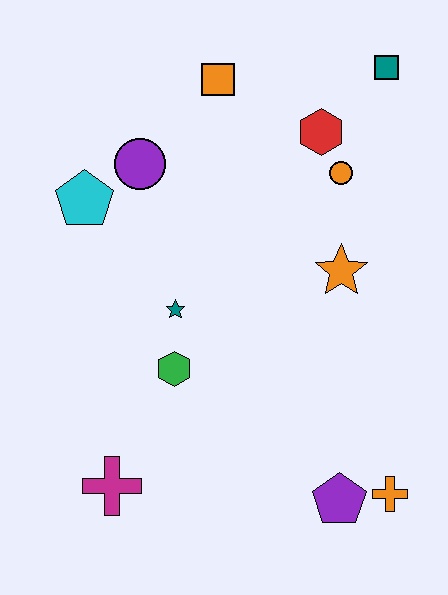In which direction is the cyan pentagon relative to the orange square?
The cyan pentagon is to the left of the orange square.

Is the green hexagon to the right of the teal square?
No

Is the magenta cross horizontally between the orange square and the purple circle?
No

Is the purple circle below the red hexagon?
Yes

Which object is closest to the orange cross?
The purple pentagon is closest to the orange cross.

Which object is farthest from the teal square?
The magenta cross is farthest from the teal square.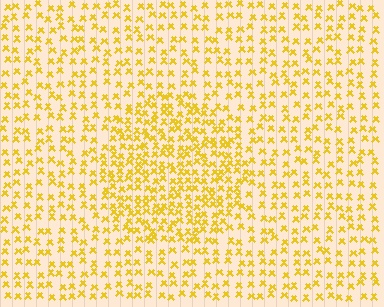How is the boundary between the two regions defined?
The boundary is defined by a change in element density (approximately 1.8x ratio). All elements are the same color, size, and shape.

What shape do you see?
I see a circle.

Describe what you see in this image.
The image contains small yellow elements arranged at two different densities. A circle-shaped region is visible where the elements are more densely packed than the surrounding area.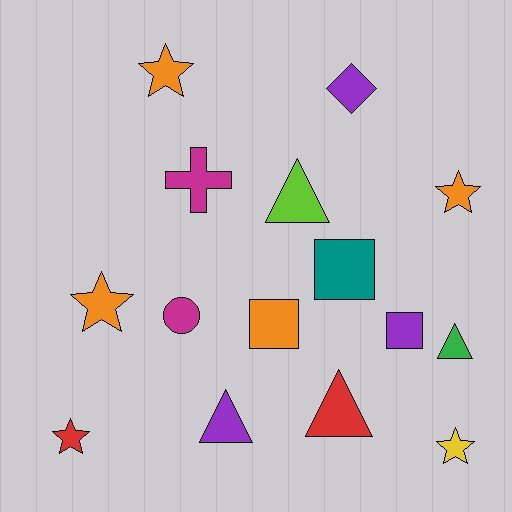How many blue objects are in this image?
There are no blue objects.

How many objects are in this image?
There are 15 objects.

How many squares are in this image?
There are 3 squares.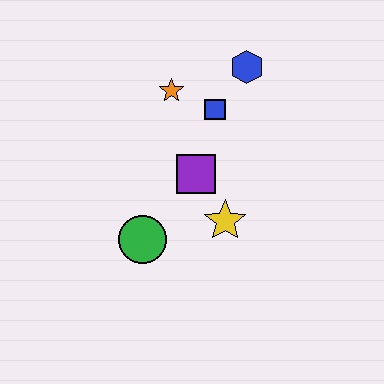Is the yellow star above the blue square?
No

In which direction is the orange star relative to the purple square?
The orange star is above the purple square.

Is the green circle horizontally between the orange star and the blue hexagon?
No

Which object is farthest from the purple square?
The blue hexagon is farthest from the purple square.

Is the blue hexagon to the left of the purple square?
No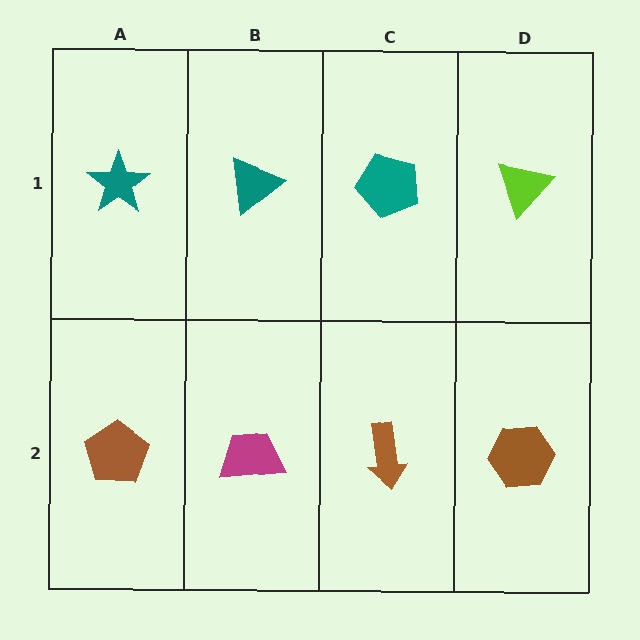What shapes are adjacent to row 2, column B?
A teal triangle (row 1, column B), a brown pentagon (row 2, column A), a brown arrow (row 2, column C).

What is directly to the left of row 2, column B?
A brown pentagon.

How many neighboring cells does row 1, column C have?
3.